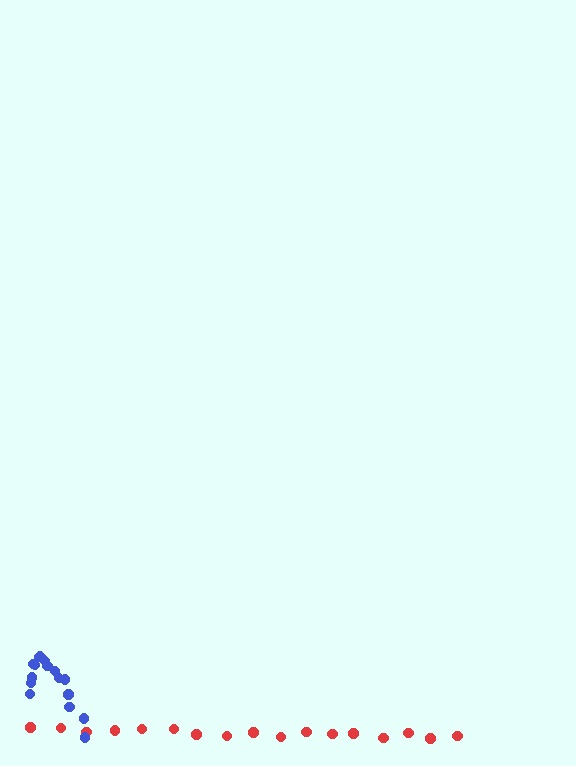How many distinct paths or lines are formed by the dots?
There are 2 distinct paths.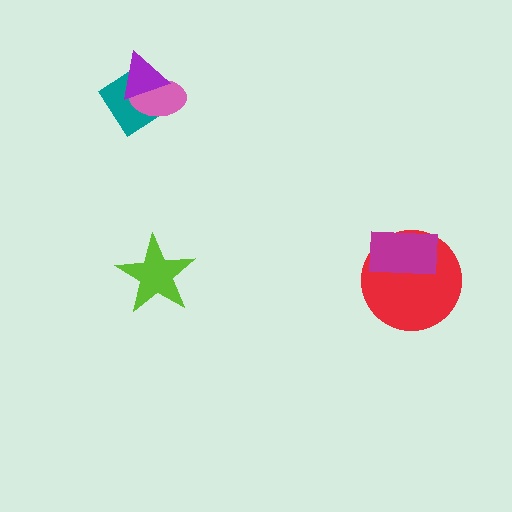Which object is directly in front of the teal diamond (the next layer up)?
The pink ellipse is directly in front of the teal diamond.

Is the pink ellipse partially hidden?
Yes, it is partially covered by another shape.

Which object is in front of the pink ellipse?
The purple triangle is in front of the pink ellipse.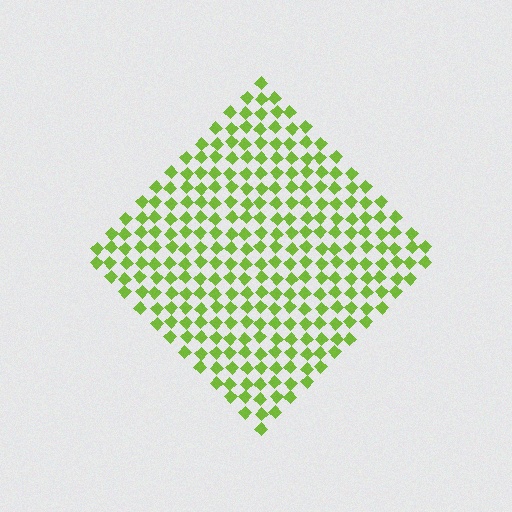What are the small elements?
The small elements are diamonds.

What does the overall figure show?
The overall figure shows a diamond.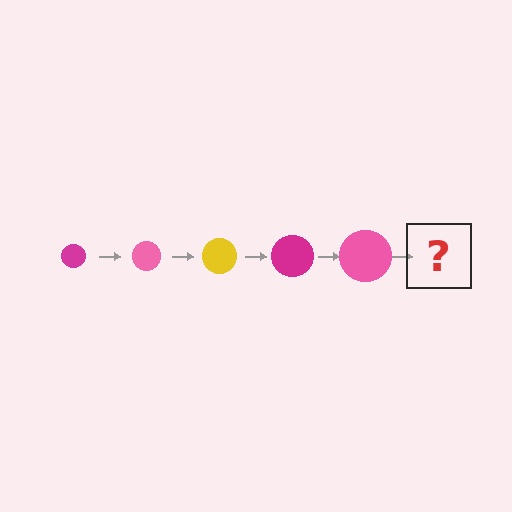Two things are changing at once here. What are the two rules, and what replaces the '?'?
The two rules are that the circle grows larger each step and the color cycles through magenta, pink, and yellow. The '?' should be a yellow circle, larger than the previous one.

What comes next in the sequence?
The next element should be a yellow circle, larger than the previous one.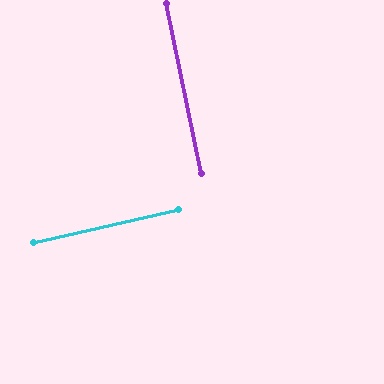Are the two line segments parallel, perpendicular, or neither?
Perpendicular — they meet at approximately 89°.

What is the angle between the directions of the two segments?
Approximately 89 degrees.